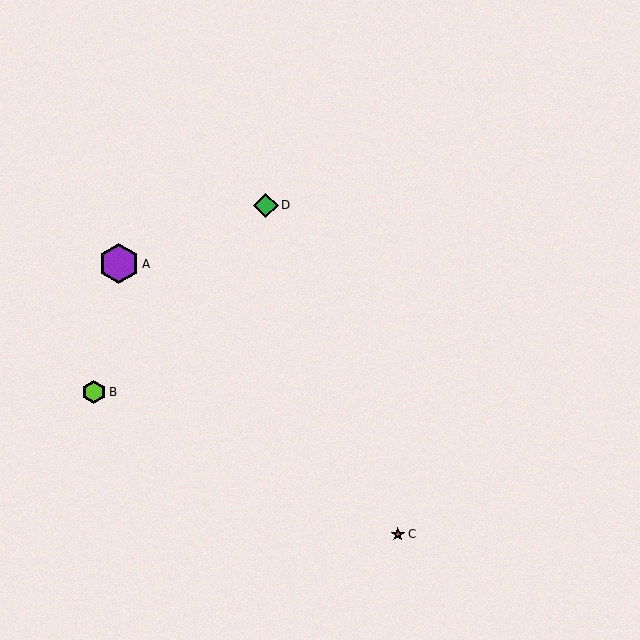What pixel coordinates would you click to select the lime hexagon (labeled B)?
Click at (94, 392) to select the lime hexagon B.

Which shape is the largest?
The purple hexagon (labeled A) is the largest.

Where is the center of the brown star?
The center of the brown star is at (398, 534).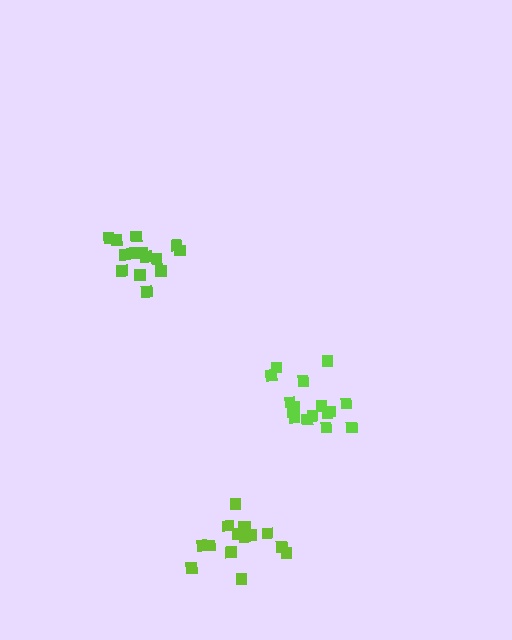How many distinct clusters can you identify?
There are 3 distinct clusters.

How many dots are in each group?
Group 1: 17 dots, Group 2: 14 dots, Group 3: 15 dots (46 total).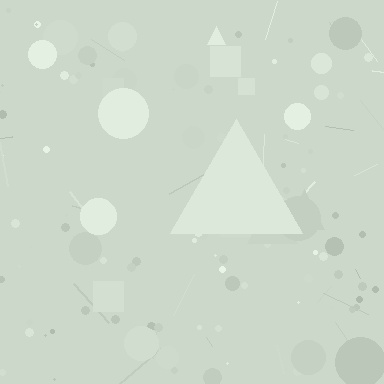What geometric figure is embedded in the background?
A triangle is embedded in the background.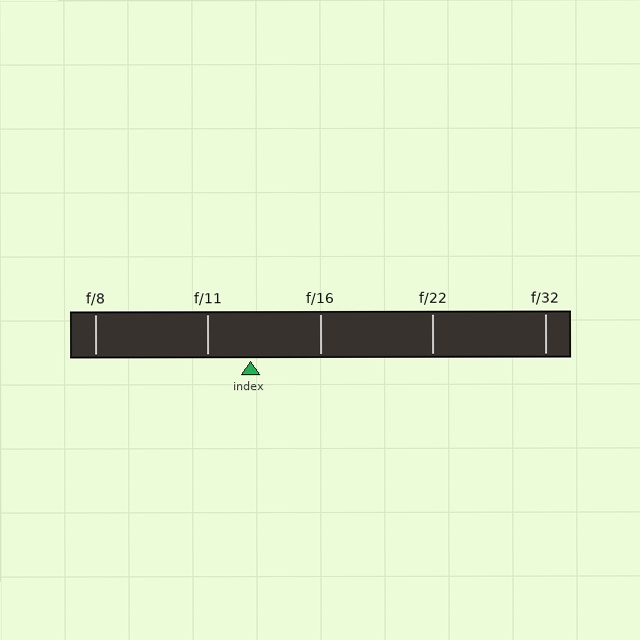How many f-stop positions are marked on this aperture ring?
There are 5 f-stop positions marked.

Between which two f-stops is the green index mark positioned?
The index mark is between f/11 and f/16.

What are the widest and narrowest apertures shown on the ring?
The widest aperture shown is f/8 and the narrowest is f/32.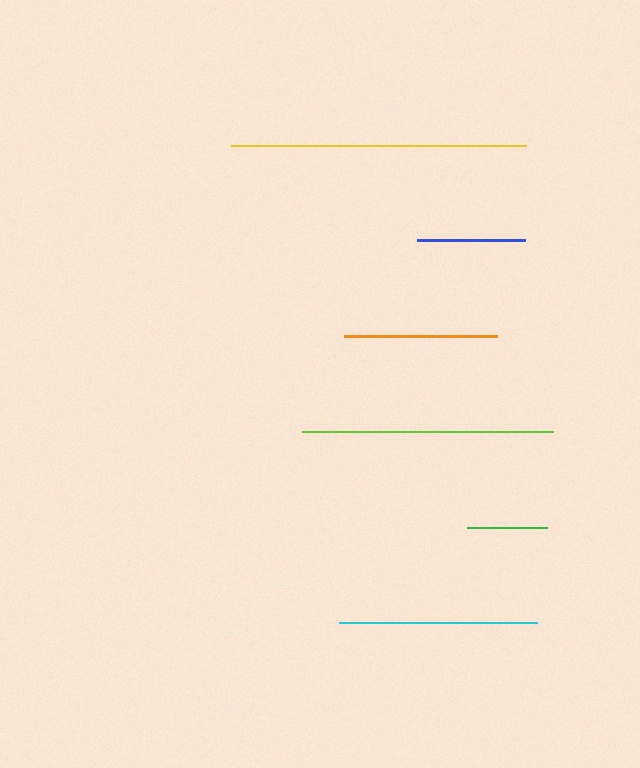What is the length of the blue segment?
The blue segment is approximately 108 pixels long.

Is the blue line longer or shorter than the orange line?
The orange line is longer than the blue line.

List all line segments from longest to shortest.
From longest to shortest: yellow, lime, cyan, orange, blue, green.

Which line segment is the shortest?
The green line is the shortest at approximately 81 pixels.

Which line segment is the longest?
The yellow line is the longest at approximately 295 pixels.